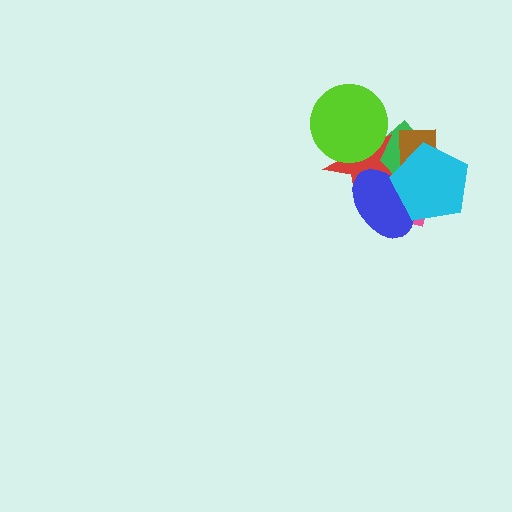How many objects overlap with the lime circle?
1 object overlaps with the lime circle.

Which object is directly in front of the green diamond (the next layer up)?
The red star is directly in front of the green diamond.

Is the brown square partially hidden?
Yes, it is partially covered by another shape.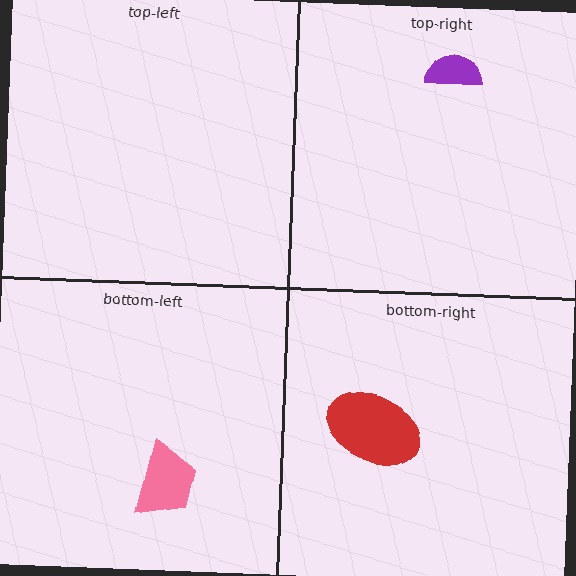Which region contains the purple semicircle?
The top-right region.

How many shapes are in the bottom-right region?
1.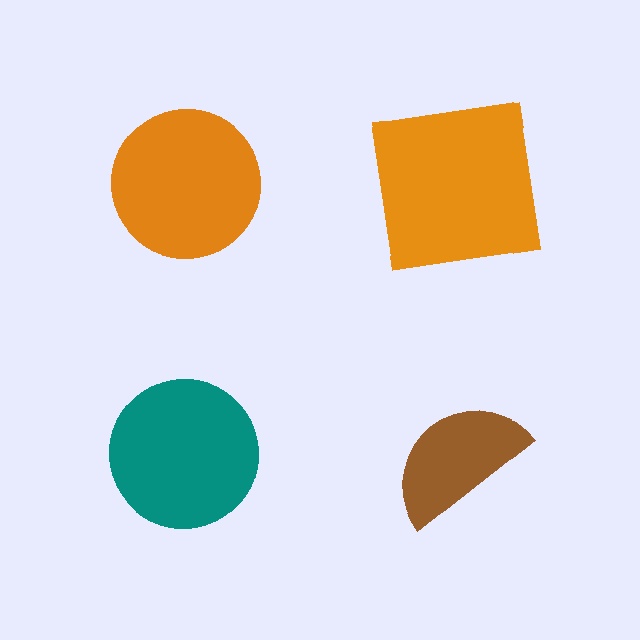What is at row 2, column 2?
A brown semicircle.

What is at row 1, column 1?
An orange circle.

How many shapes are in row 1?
2 shapes.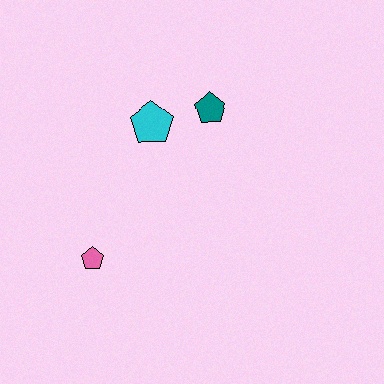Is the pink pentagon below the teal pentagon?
Yes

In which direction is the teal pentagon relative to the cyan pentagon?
The teal pentagon is to the right of the cyan pentagon.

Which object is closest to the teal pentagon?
The cyan pentagon is closest to the teal pentagon.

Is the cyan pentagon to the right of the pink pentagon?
Yes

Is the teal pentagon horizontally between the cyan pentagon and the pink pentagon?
No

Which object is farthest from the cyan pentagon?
The pink pentagon is farthest from the cyan pentagon.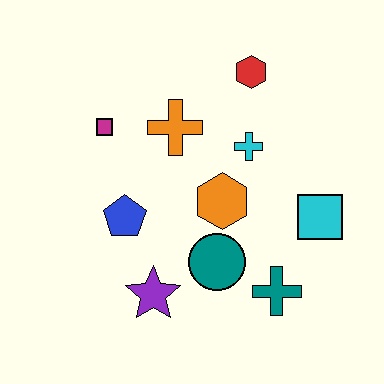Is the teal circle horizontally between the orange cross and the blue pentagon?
No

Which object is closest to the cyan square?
The teal cross is closest to the cyan square.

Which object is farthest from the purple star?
The red hexagon is farthest from the purple star.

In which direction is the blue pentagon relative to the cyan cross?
The blue pentagon is to the left of the cyan cross.